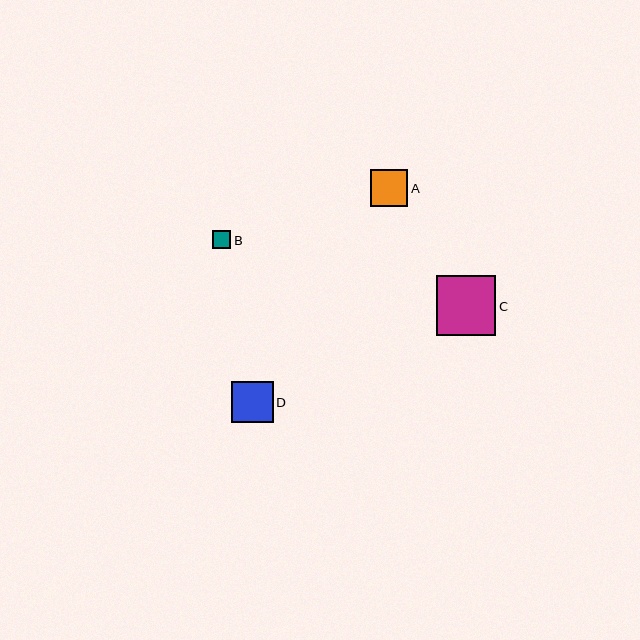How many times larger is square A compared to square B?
Square A is approximately 2.0 times the size of square B.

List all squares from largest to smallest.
From largest to smallest: C, D, A, B.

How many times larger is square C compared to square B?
Square C is approximately 3.3 times the size of square B.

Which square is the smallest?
Square B is the smallest with a size of approximately 18 pixels.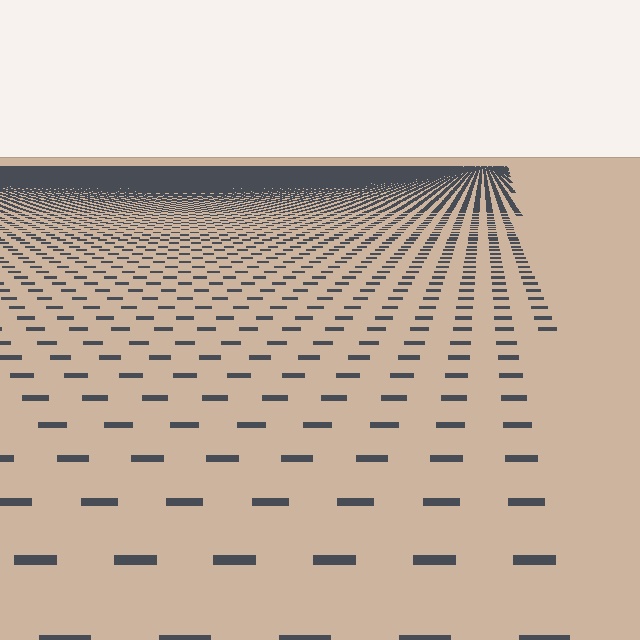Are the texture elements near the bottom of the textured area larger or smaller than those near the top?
Larger. Near the bottom, elements are closer to the viewer and appear at a bigger on-screen size.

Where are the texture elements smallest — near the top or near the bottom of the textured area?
Near the top.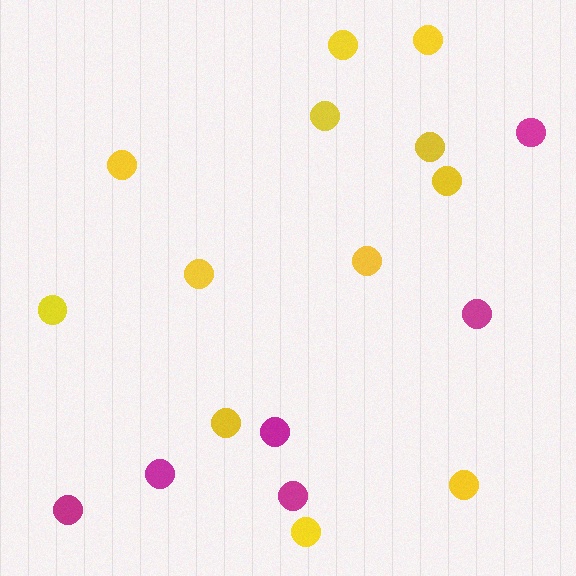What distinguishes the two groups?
There are 2 groups: one group of yellow circles (12) and one group of magenta circles (6).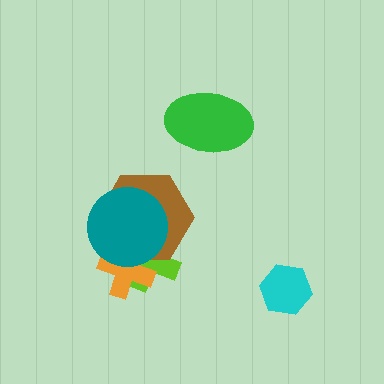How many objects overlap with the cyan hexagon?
0 objects overlap with the cyan hexagon.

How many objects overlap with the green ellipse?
0 objects overlap with the green ellipse.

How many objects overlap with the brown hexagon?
3 objects overlap with the brown hexagon.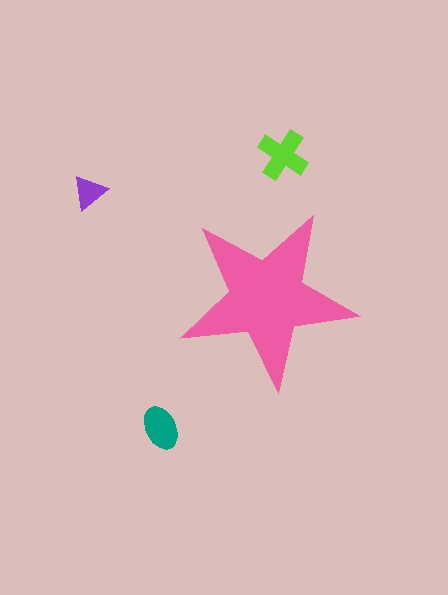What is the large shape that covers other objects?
A pink star.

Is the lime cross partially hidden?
No, the lime cross is fully visible.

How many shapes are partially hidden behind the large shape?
0 shapes are partially hidden.